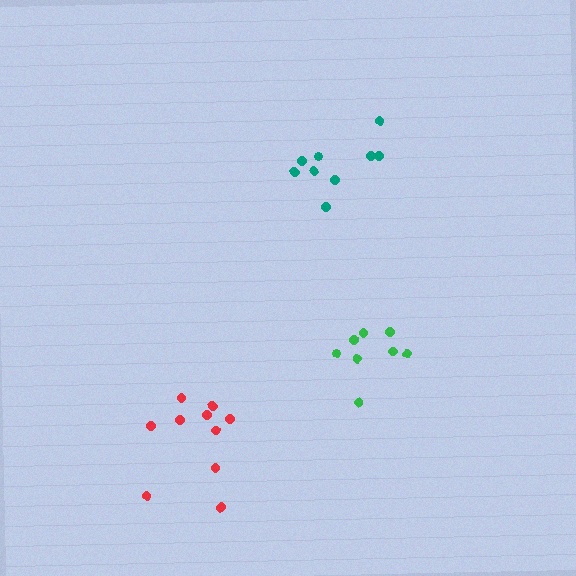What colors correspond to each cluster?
The clusters are colored: teal, red, green.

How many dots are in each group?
Group 1: 9 dots, Group 2: 10 dots, Group 3: 8 dots (27 total).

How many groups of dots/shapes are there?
There are 3 groups.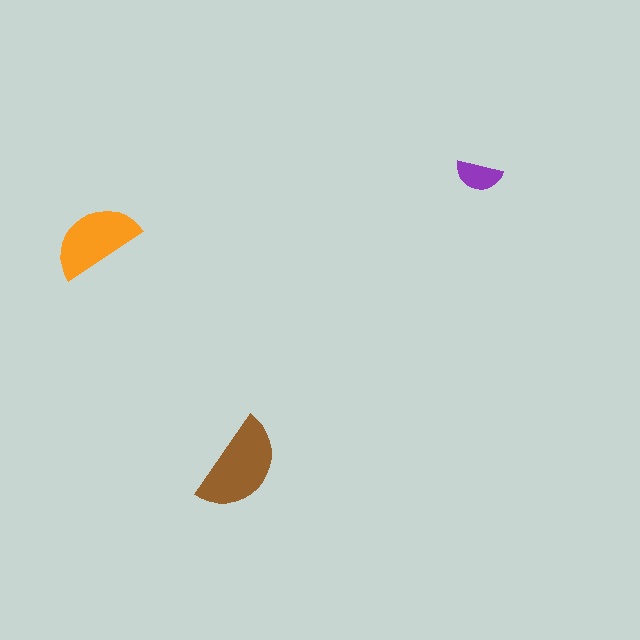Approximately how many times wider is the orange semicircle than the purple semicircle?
About 2 times wider.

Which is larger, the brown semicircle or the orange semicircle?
The brown one.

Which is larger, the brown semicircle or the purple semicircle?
The brown one.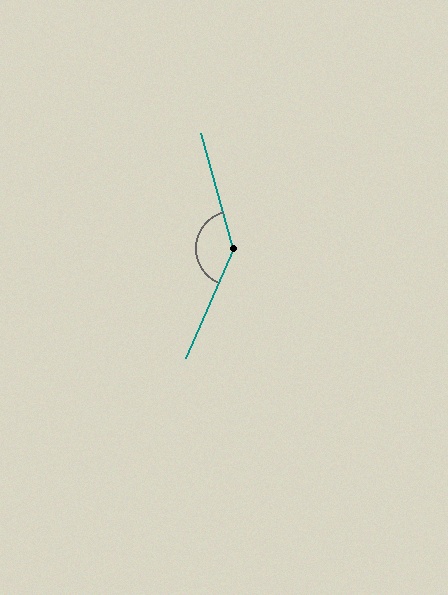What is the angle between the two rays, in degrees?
Approximately 140 degrees.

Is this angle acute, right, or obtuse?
It is obtuse.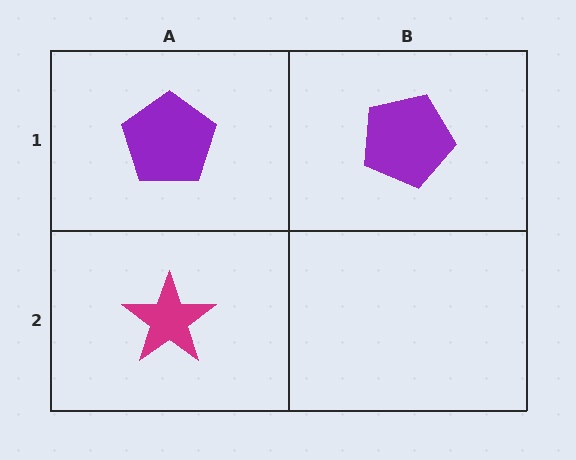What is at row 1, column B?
A purple pentagon.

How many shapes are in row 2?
1 shape.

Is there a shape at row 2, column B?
No, that cell is empty.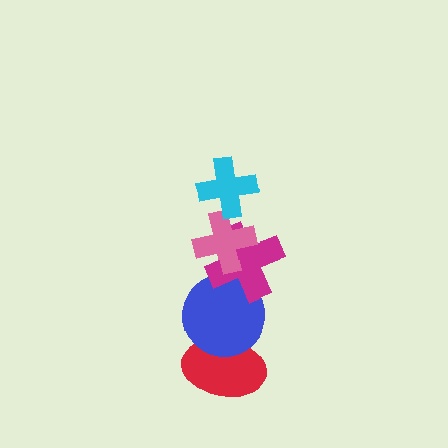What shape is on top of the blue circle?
The magenta cross is on top of the blue circle.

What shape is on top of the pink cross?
The cyan cross is on top of the pink cross.